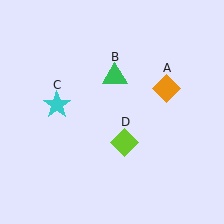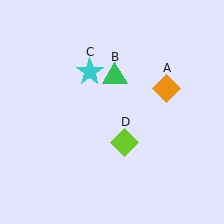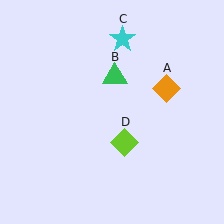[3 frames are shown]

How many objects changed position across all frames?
1 object changed position: cyan star (object C).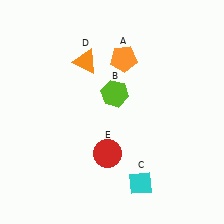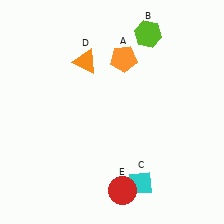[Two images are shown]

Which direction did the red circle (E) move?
The red circle (E) moved down.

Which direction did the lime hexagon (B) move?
The lime hexagon (B) moved up.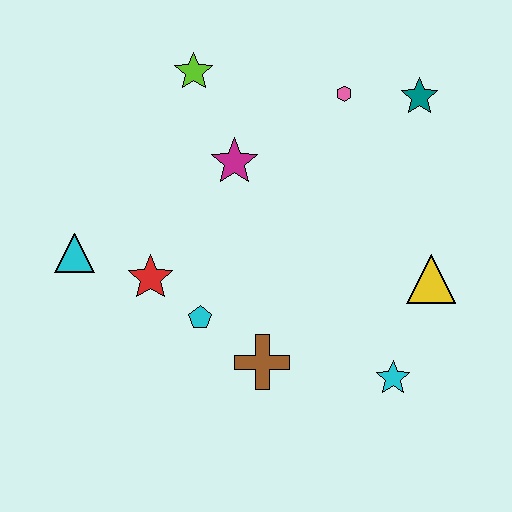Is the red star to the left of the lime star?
Yes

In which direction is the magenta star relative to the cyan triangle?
The magenta star is to the right of the cyan triangle.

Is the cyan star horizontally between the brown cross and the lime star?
No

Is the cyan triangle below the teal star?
Yes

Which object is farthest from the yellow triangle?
The cyan triangle is farthest from the yellow triangle.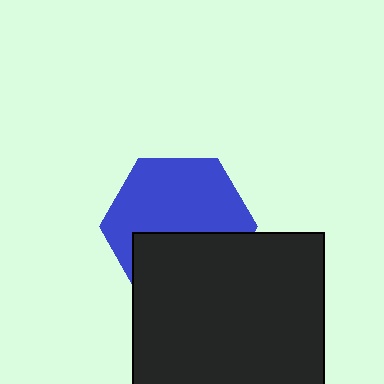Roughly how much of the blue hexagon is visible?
About half of it is visible (roughly 59%).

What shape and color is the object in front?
The object in front is a black rectangle.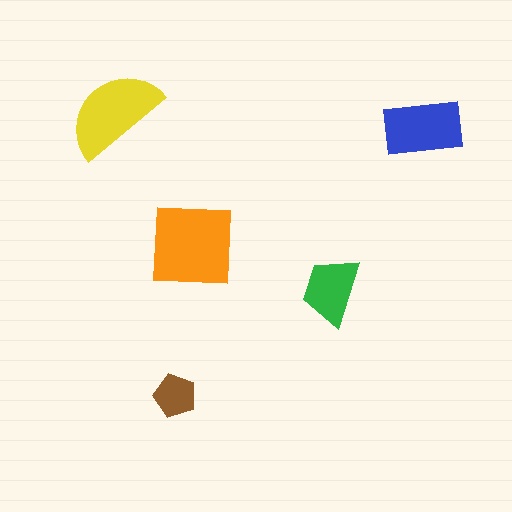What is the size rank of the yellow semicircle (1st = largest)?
2nd.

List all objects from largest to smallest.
The orange square, the yellow semicircle, the blue rectangle, the green trapezoid, the brown pentagon.